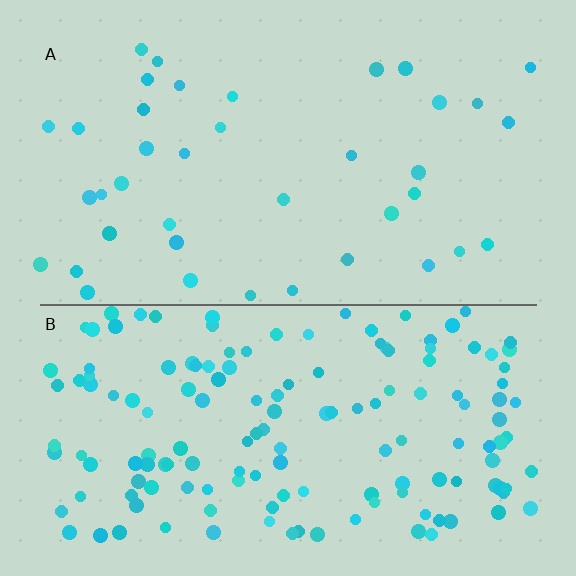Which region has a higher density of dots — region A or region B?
B (the bottom).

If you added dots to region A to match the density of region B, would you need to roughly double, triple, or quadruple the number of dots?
Approximately quadruple.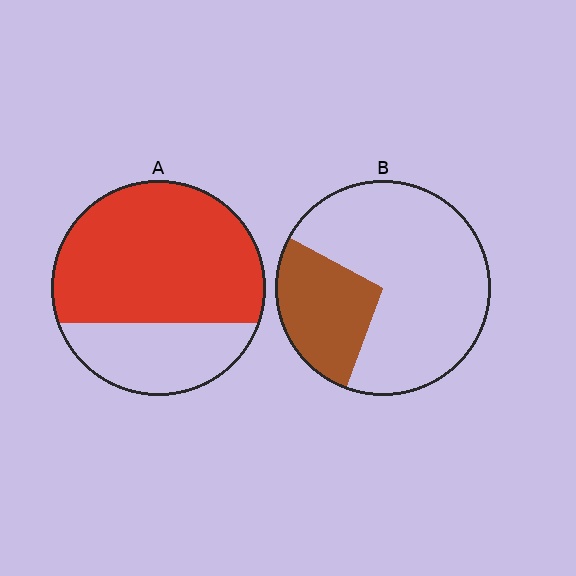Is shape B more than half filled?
No.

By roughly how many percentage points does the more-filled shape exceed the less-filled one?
By roughly 45 percentage points (A over B).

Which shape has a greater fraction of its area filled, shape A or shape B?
Shape A.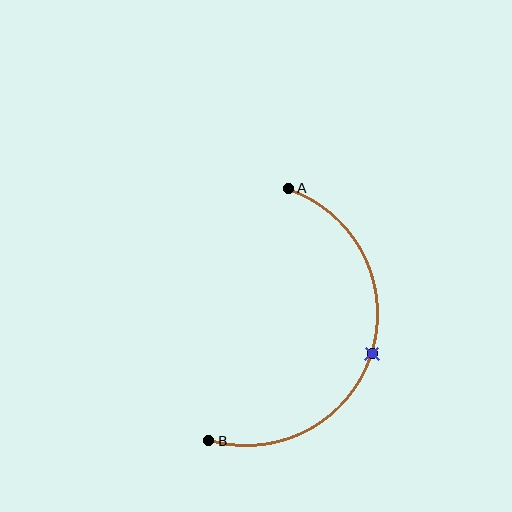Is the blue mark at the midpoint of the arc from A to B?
Yes. The blue mark lies on the arc at equal arc-length from both A and B — it is the arc midpoint.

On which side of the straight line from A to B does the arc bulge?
The arc bulges to the right of the straight line connecting A and B.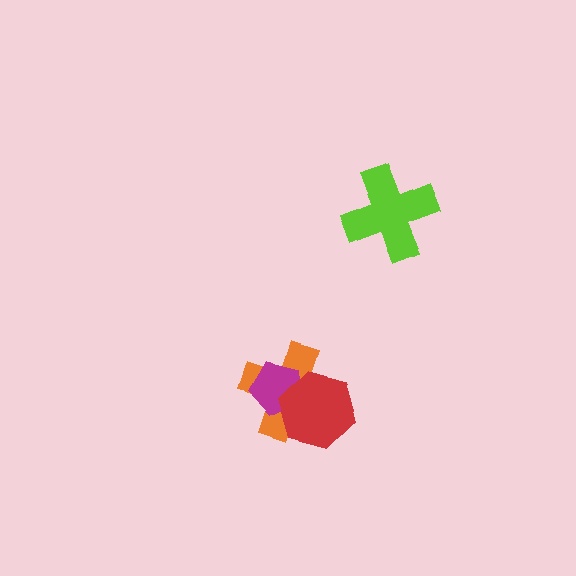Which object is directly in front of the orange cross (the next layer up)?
The magenta pentagon is directly in front of the orange cross.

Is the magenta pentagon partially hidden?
Yes, it is partially covered by another shape.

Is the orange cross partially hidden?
Yes, it is partially covered by another shape.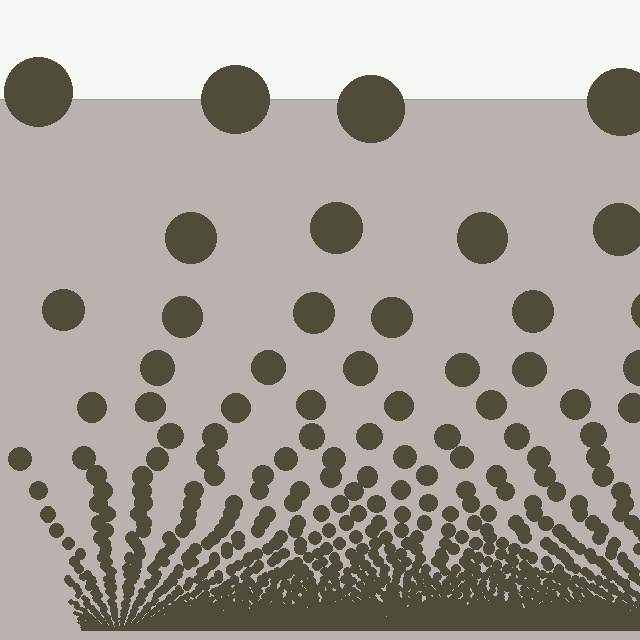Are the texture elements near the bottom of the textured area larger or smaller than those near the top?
Smaller. The gradient is inverted — elements near the bottom are smaller and denser.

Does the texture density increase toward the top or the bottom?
Density increases toward the bottom.